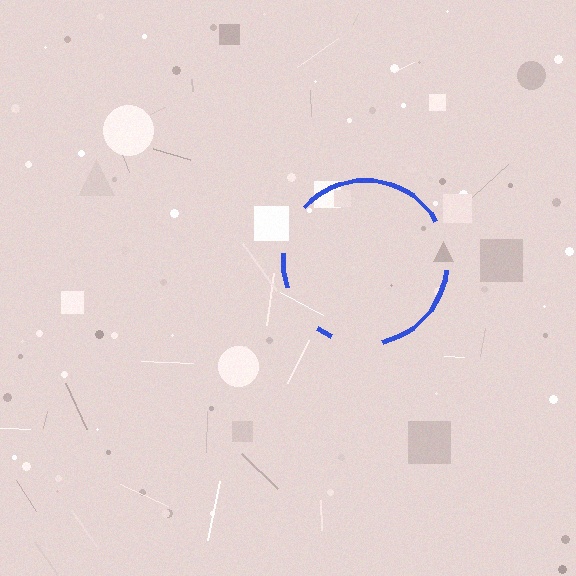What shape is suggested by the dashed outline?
The dashed outline suggests a circle.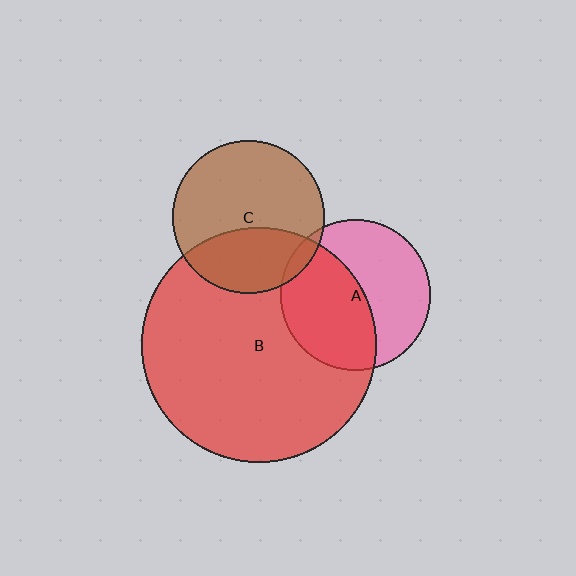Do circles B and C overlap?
Yes.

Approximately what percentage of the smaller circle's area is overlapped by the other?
Approximately 35%.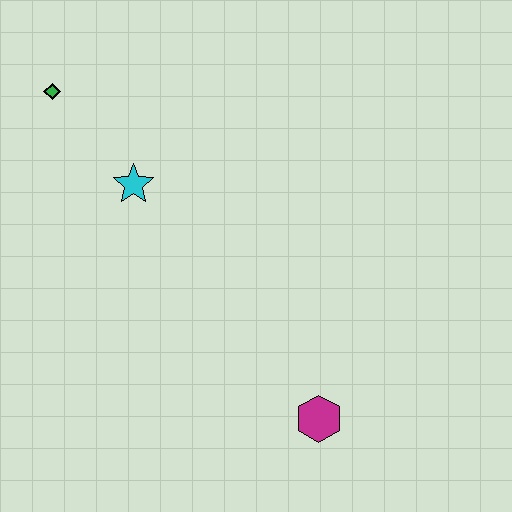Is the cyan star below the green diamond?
Yes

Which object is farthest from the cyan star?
The magenta hexagon is farthest from the cyan star.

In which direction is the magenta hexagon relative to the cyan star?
The magenta hexagon is below the cyan star.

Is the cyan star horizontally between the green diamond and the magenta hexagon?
Yes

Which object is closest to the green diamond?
The cyan star is closest to the green diamond.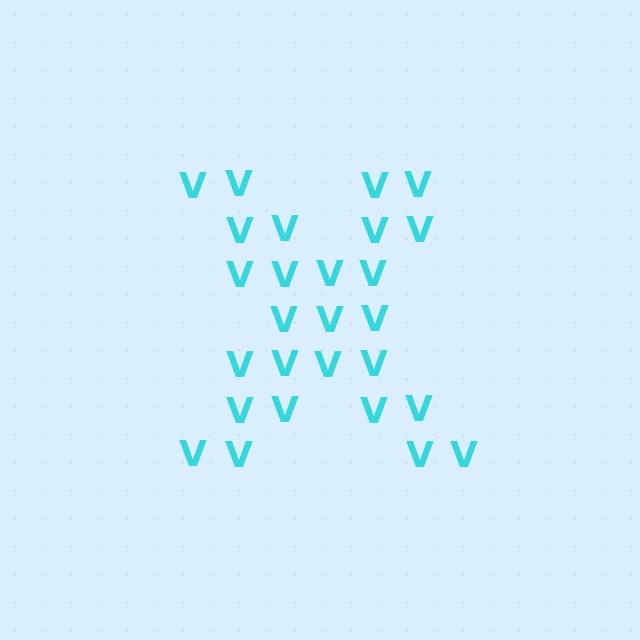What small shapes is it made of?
It is made of small letter V's.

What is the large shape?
The large shape is the letter X.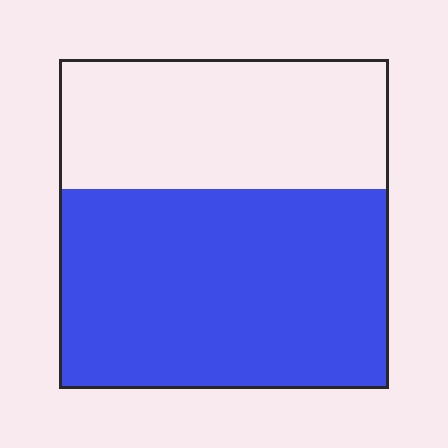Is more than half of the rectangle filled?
Yes.